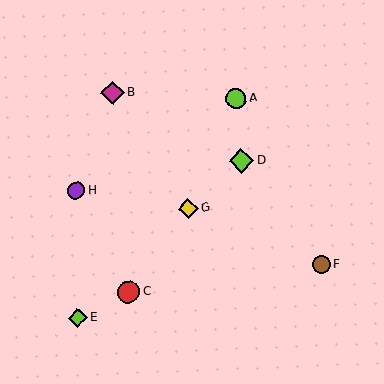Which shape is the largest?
The lime diamond (labeled D) is the largest.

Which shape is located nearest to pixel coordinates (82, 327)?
The lime diamond (labeled E) at (78, 318) is nearest to that location.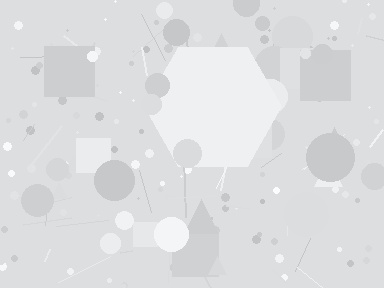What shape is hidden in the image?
A hexagon is hidden in the image.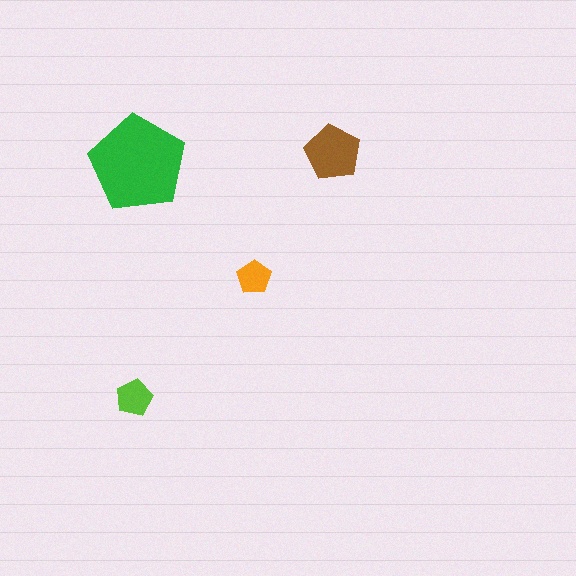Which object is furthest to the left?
The lime pentagon is leftmost.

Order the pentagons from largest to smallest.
the green one, the brown one, the lime one, the orange one.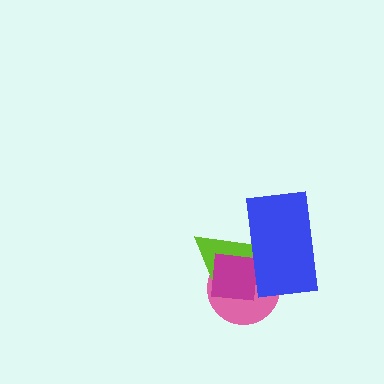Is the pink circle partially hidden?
Yes, it is partially covered by another shape.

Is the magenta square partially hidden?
Yes, it is partially covered by another shape.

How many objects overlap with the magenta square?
3 objects overlap with the magenta square.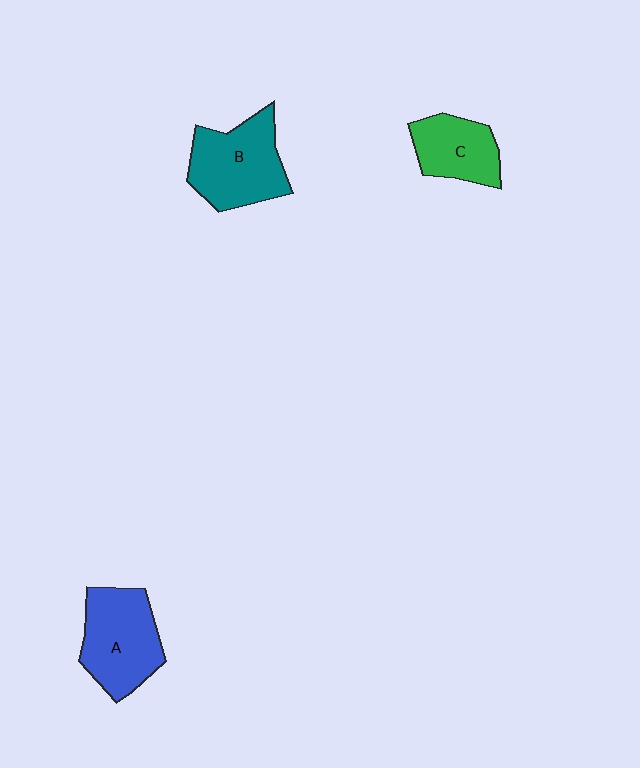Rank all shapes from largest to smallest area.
From largest to smallest: B (teal), A (blue), C (green).